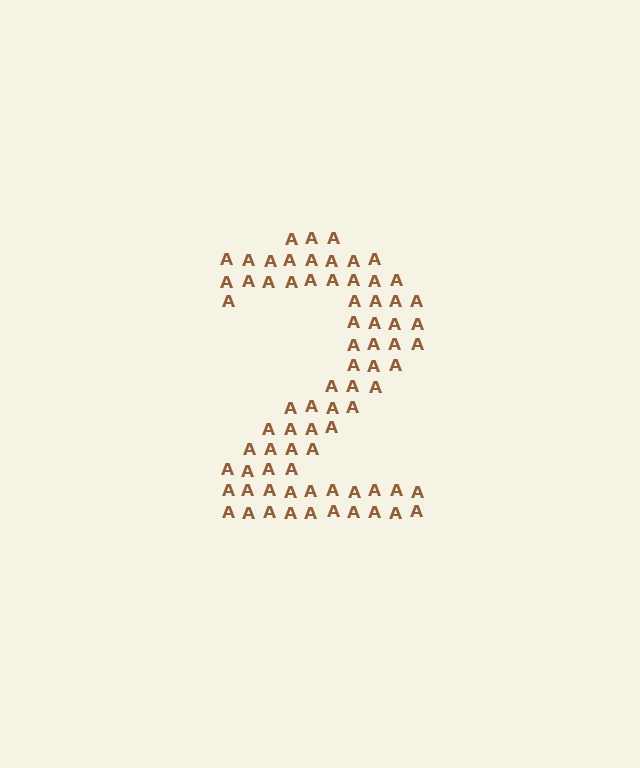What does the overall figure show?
The overall figure shows the digit 2.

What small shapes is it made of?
It is made of small letter A's.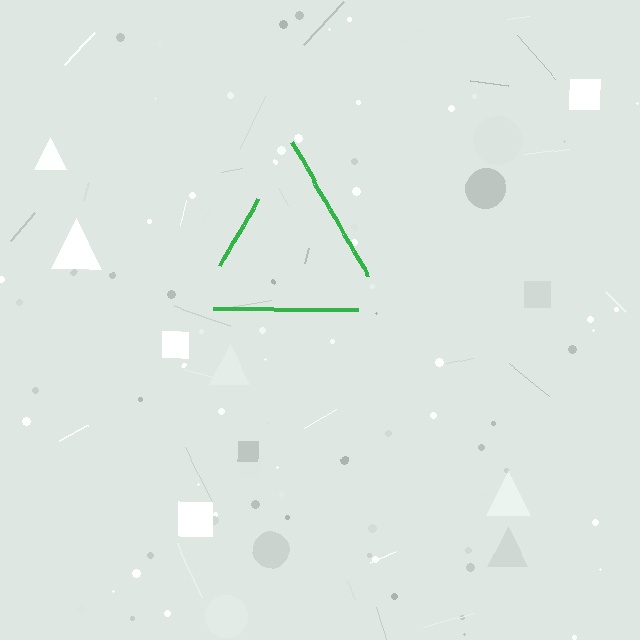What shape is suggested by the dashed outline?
The dashed outline suggests a triangle.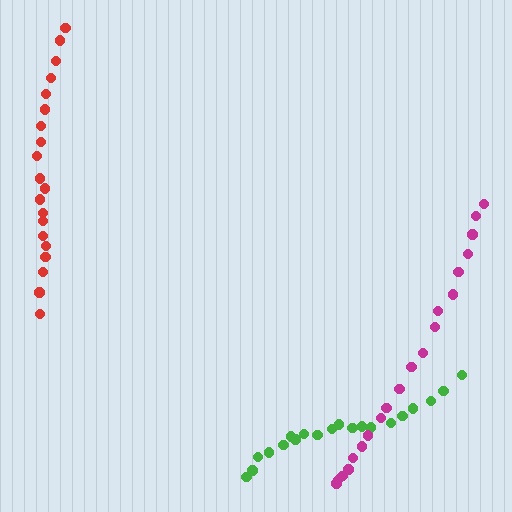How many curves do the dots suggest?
There are 3 distinct paths.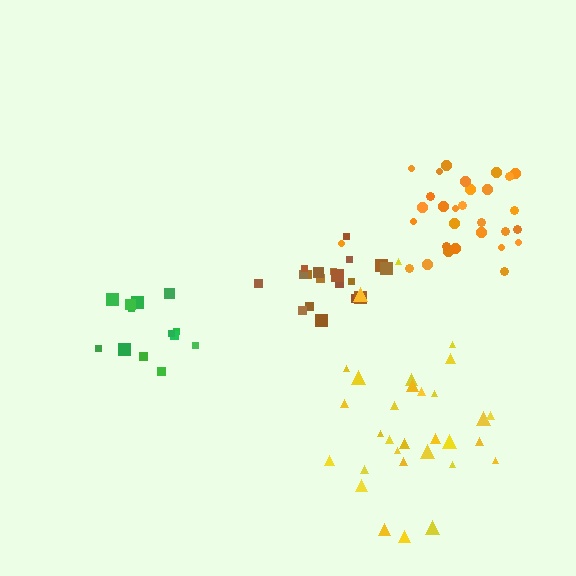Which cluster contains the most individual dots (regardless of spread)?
Yellow (31).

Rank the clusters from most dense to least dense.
brown, orange, green, yellow.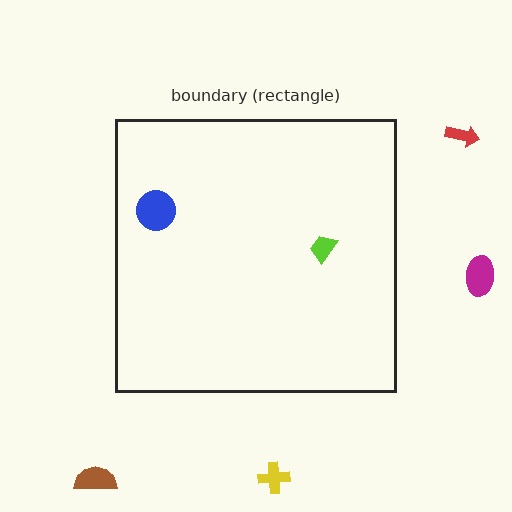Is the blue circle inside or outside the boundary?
Inside.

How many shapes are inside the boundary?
2 inside, 4 outside.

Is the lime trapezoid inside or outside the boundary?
Inside.